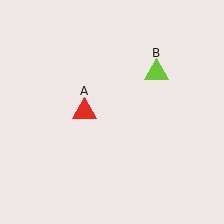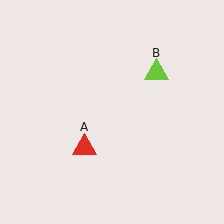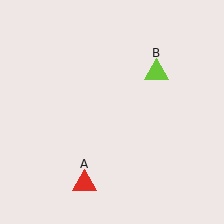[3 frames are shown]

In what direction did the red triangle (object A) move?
The red triangle (object A) moved down.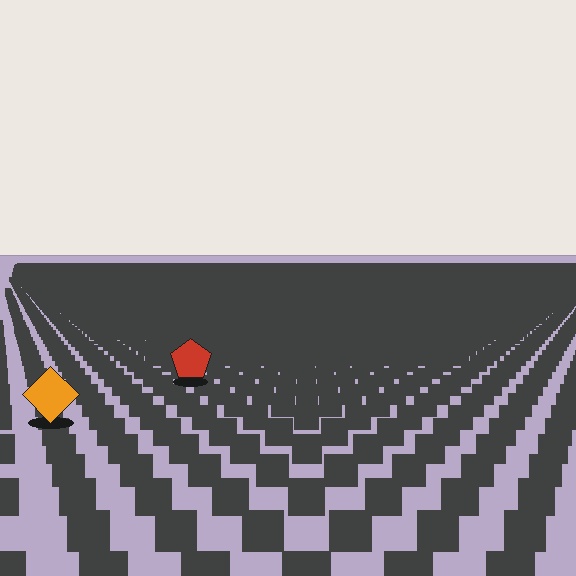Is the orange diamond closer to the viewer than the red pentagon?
Yes. The orange diamond is closer — you can tell from the texture gradient: the ground texture is coarser near it.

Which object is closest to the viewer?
The orange diamond is closest. The texture marks near it are larger and more spread out.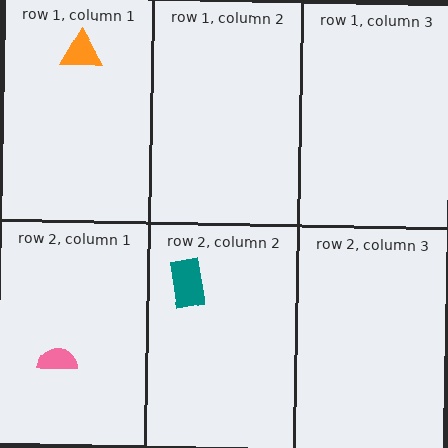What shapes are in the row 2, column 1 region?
The pink semicircle.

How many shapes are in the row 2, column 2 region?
1.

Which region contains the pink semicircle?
The row 2, column 1 region.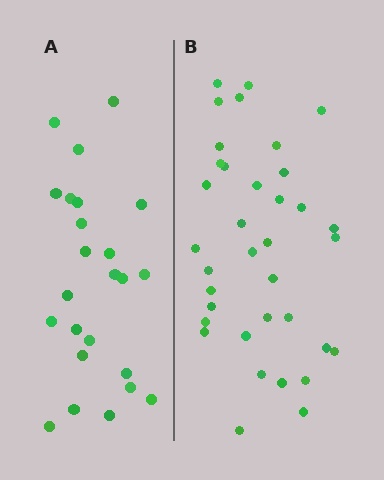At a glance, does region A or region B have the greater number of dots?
Region B (the right region) has more dots.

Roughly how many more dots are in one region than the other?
Region B has roughly 12 or so more dots than region A.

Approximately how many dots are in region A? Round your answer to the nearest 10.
About 20 dots. (The exact count is 24, which rounds to 20.)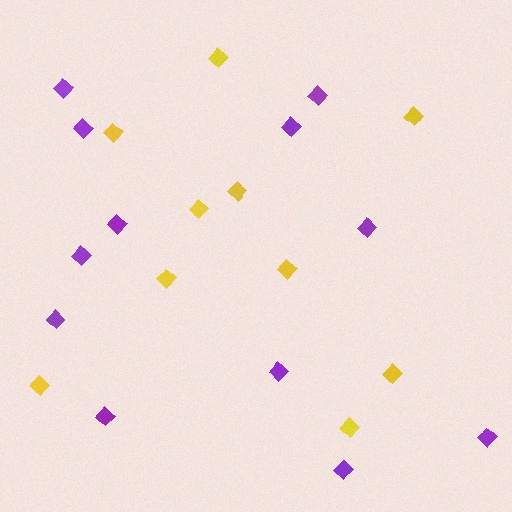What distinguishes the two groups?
There are 2 groups: one group of purple diamonds (12) and one group of yellow diamonds (10).